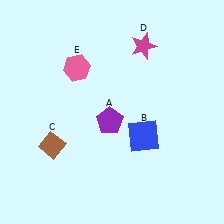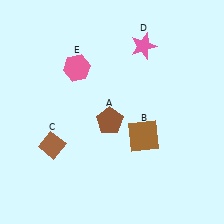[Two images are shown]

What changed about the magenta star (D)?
In Image 1, D is magenta. In Image 2, it changed to pink.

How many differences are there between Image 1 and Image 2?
There are 3 differences between the two images.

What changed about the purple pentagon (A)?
In Image 1, A is purple. In Image 2, it changed to brown.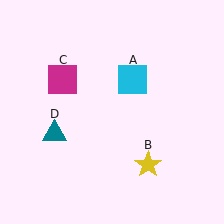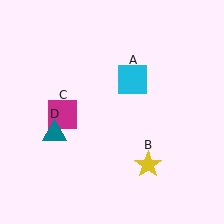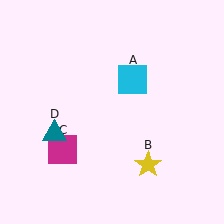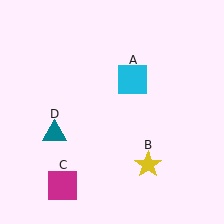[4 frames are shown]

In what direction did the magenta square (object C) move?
The magenta square (object C) moved down.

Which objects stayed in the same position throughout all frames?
Cyan square (object A) and yellow star (object B) and teal triangle (object D) remained stationary.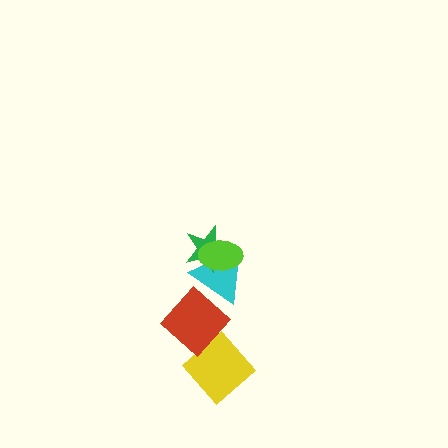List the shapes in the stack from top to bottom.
From top to bottom: the lime ellipse, the green star, the cyan triangle, the red diamond, the yellow diamond.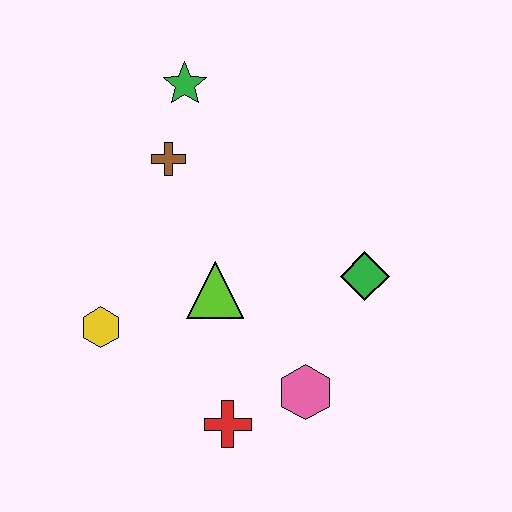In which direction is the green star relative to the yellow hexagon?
The green star is above the yellow hexagon.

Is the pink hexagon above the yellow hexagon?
No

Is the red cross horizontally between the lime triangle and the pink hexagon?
Yes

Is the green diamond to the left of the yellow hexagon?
No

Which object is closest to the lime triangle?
The yellow hexagon is closest to the lime triangle.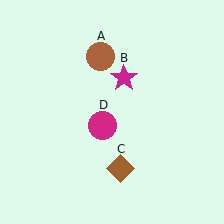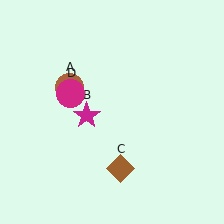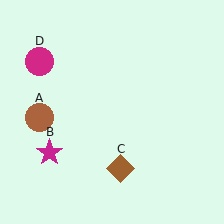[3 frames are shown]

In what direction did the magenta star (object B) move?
The magenta star (object B) moved down and to the left.